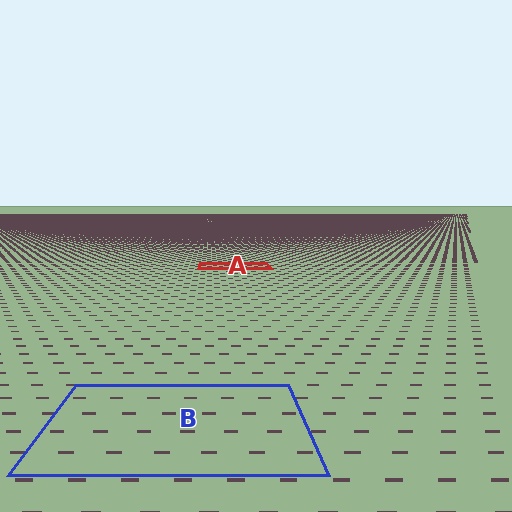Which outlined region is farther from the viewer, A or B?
Region A is farther from the viewer — the texture elements inside it appear smaller and more densely packed.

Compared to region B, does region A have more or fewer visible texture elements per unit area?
Region A has more texture elements per unit area — they are packed more densely because it is farther away.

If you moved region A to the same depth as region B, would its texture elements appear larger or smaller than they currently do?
They would appear larger. At a closer depth, the same texture elements are projected at a bigger on-screen size.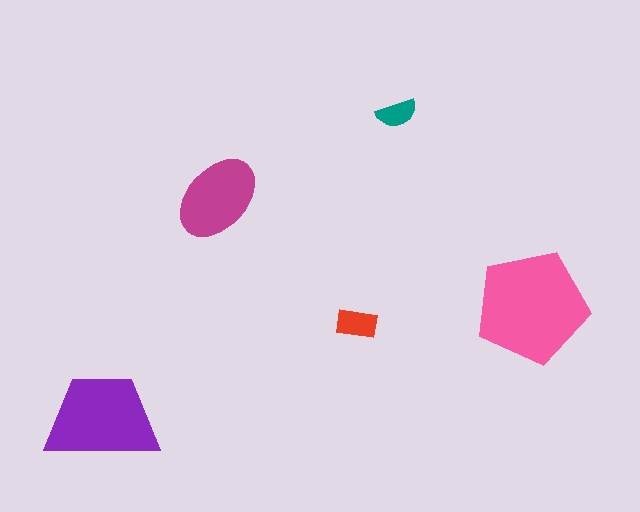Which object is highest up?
The teal semicircle is topmost.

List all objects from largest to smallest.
The pink pentagon, the purple trapezoid, the magenta ellipse, the red rectangle, the teal semicircle.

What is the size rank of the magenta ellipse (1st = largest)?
3rd.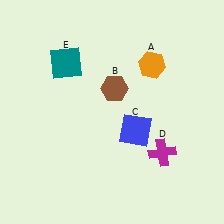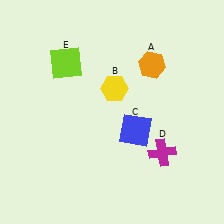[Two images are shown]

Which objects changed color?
B changed from brown to yellow. E changed from teal to lime.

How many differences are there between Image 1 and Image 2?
There are 2 differences between the two images.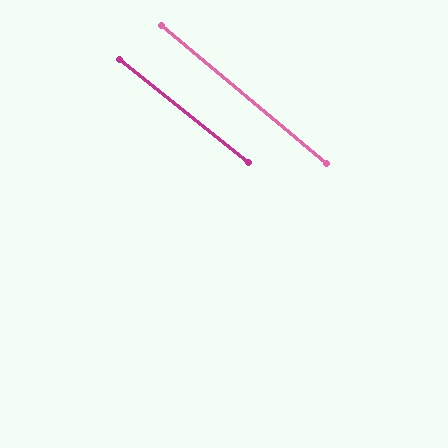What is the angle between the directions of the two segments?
Approximately 1 degree.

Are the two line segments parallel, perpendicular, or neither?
Parallel — their directions differ by only 1.1°.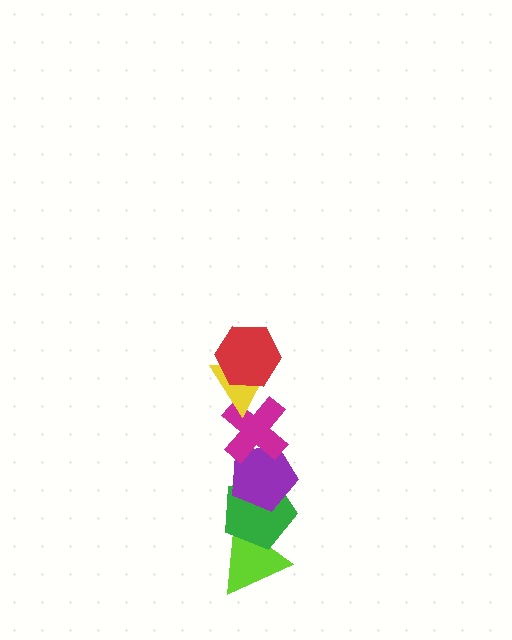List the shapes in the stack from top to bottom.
From top to bottom: the red hexagon, the yellow triangle, the magenta cross, the purple pentagon, the green pentagon, the lime triangle.